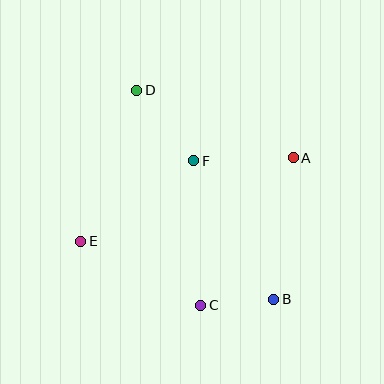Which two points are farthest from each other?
Points B and D are farthest from each other.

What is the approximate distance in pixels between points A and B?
The distance between A and B is approximately 143 pixels.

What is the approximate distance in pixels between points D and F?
The distance between D and F is approximately 91 pixels.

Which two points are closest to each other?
Points B and C are closest to each other.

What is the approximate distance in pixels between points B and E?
The distance between B and E is approximately 201 pixels.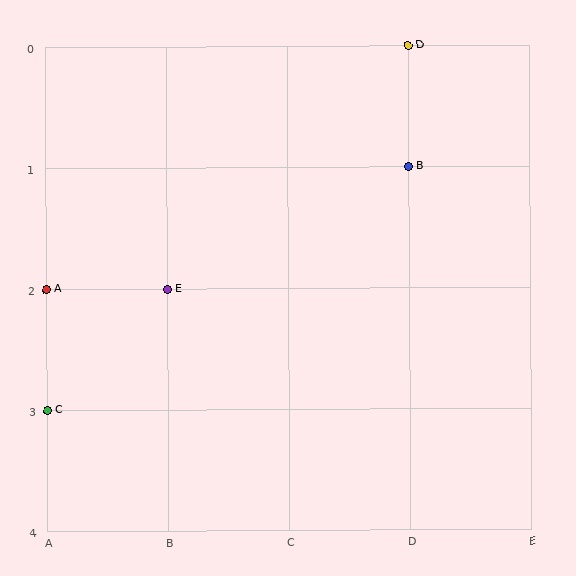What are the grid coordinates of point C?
Point C is at grid coordinates (A, 3).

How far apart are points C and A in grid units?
Points C and A are 1 row apart.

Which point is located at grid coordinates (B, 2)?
Point E is at (B, 2).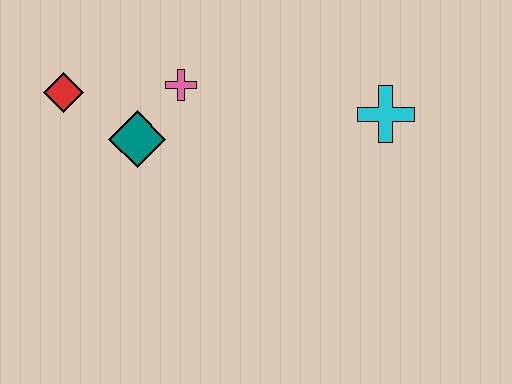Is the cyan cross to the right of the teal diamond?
Yes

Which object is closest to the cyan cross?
The pink cross is closest to the cyan cross.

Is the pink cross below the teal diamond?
No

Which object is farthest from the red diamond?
The cyan cross is farthest from the red diamond.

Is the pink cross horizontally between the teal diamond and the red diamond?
No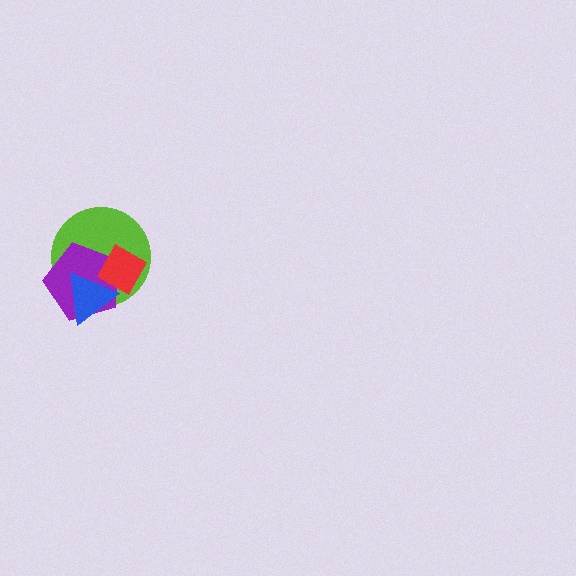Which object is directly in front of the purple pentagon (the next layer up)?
The red diamond is directly in front of the purple pentagon.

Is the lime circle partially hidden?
Yes, it is partially covered by another shape.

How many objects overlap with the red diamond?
3 objects overlap with the red diamond.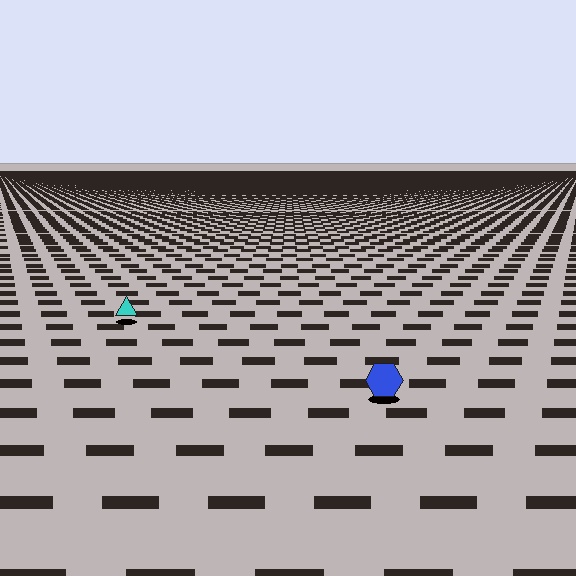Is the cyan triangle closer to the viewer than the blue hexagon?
No. The blue hexagon is closer — you can tell from the texture gradient: the ground texture is coarser near it.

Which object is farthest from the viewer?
The cyan triangle is farthest from the viewer. It appears smaller and the ground texture around it is denser.